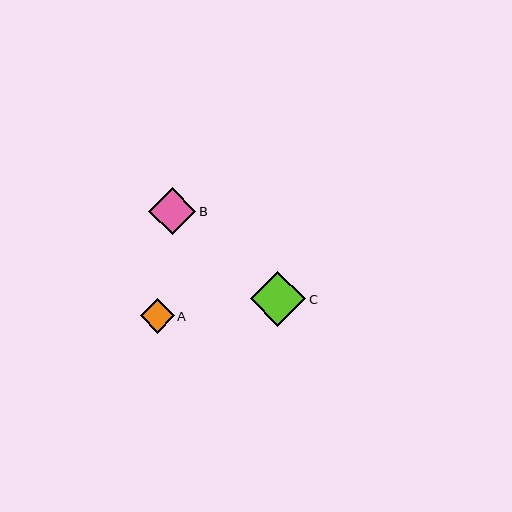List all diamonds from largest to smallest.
From largest to smallest: C, B, A.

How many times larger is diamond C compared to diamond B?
Diamond C is approximately 1.2 times the size of diamond B.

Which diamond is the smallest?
Diamond A is the smallest with a size of approximately 34 pixels.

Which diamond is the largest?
Diamond C is the largest with a size of approximately 55 pixels.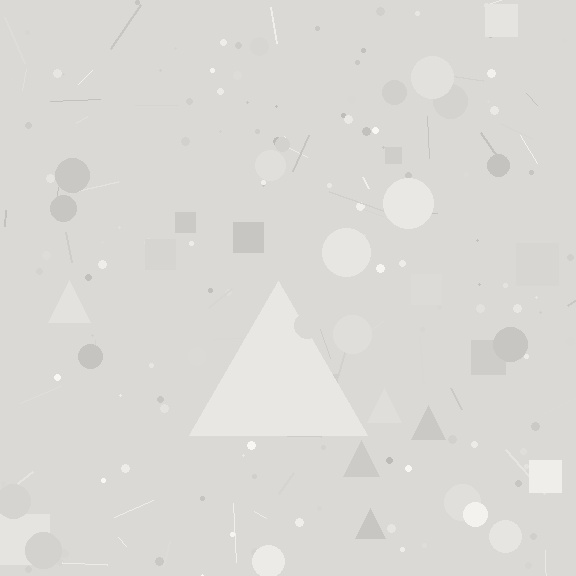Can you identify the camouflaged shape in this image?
The camouflaged shape is a triangle.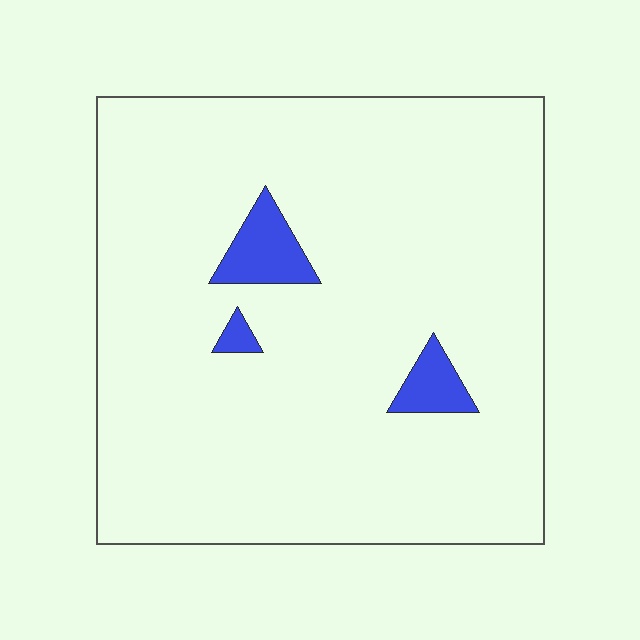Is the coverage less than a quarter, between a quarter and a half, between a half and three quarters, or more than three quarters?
Less than a quarter.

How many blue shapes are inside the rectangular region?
3.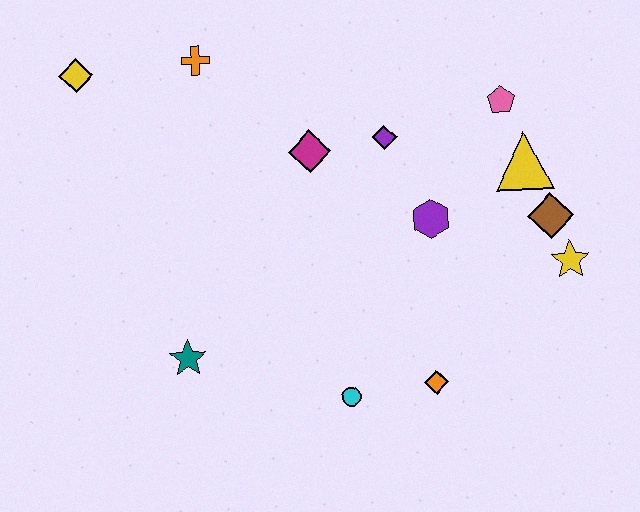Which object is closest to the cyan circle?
The orange diamond is closest to the cyan circle.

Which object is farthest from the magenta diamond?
The yellow star is farthest from the magenta diamond.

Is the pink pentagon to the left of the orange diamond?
No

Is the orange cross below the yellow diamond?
No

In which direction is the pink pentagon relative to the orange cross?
The pink pentagon is to the right of the orange cross.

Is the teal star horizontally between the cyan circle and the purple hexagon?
No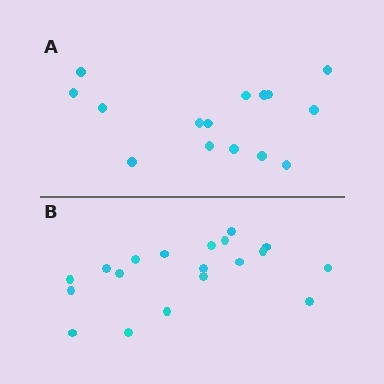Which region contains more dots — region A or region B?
Region B (the bottom region) has more dots.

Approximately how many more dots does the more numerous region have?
Region B has about 4 more dots than region A.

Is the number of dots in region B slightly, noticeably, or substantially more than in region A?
Region B has noticeably more, but not dramatically so. The ratio is roughly 1.3 to 1.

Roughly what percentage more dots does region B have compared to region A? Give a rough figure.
About 25% more.